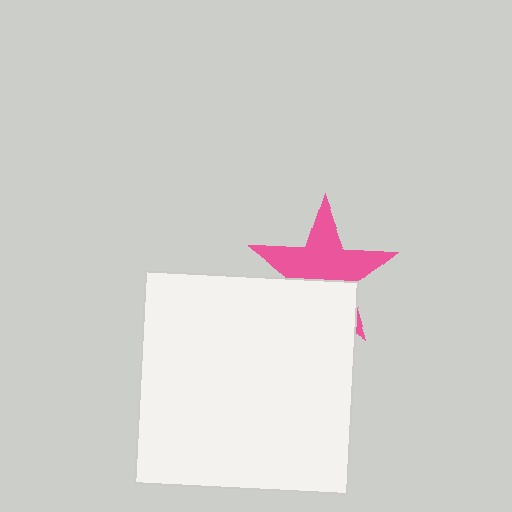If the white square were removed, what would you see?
You would see the complete pink star.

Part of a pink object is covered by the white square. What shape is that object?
It is a star.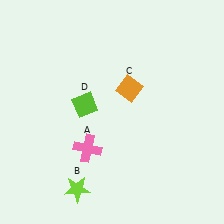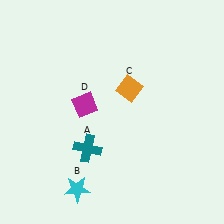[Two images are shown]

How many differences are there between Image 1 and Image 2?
There are 3 differences between the two images.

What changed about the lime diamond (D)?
In Image 1, D is lime. In Image 2, it changed to magenta.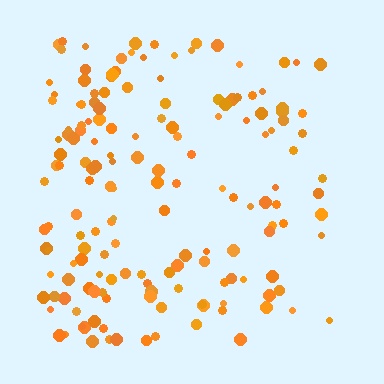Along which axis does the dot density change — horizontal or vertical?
Horizontal.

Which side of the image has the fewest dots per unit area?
The right.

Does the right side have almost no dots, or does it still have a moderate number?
Still a moderate number, just noticeably fewer than the left.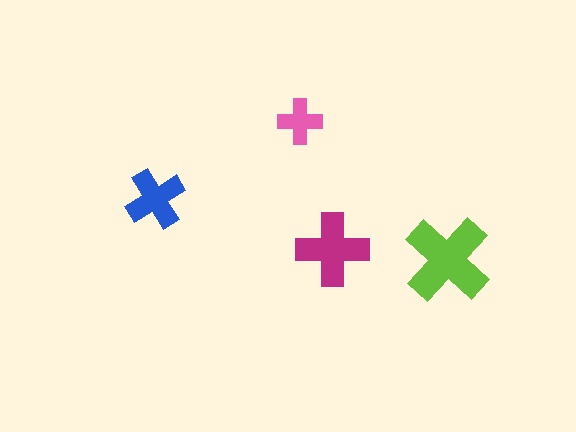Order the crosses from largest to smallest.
the lime one, the magenta one, the blue one, the pink one.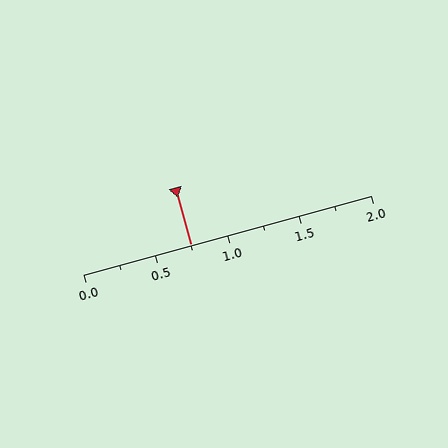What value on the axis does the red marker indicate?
The marker indicates approximately 0.75.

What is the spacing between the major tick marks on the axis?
The major ticks are spaced 0.5 apart.